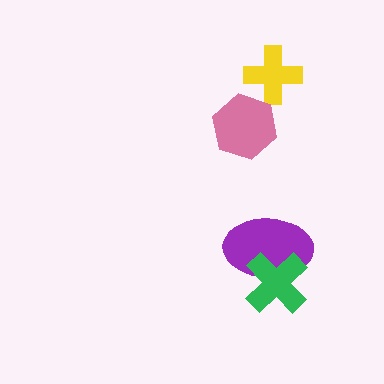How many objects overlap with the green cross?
1 object overlaps with the green cross.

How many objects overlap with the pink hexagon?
0 objects overlap with the pink hexagon.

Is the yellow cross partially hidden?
No, no other shape covers it.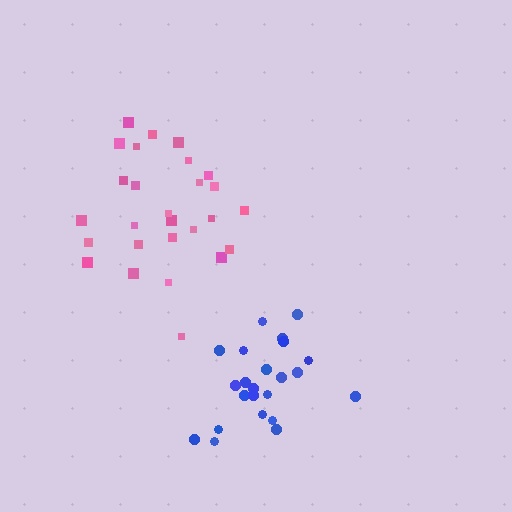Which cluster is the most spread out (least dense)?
Pink.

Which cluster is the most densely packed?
Blue.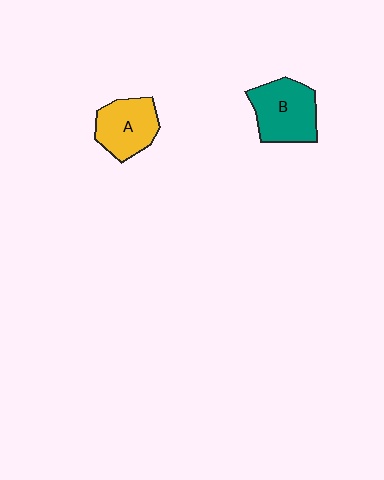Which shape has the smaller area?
Shape A (yellow).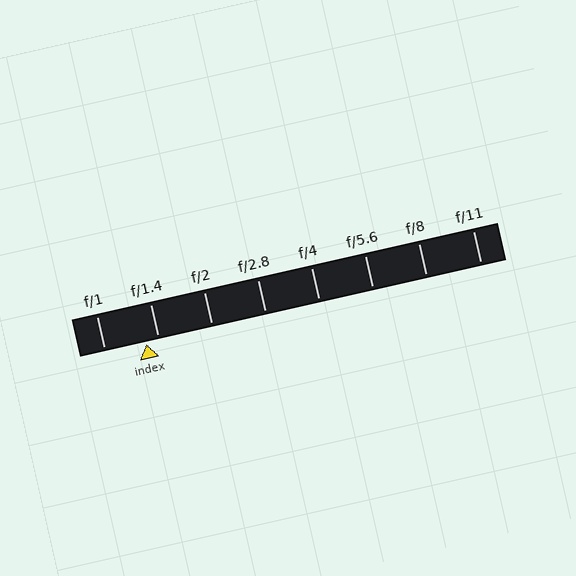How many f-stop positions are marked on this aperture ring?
There are 8 f-stop positions marked.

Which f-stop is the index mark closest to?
The index mark is closest to f/1.4.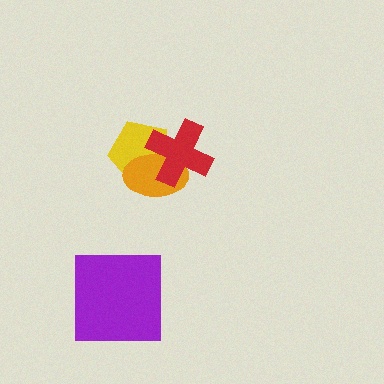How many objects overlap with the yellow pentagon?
2 objects overlap with the yellow pentagon.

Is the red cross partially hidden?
No, no other shape covers it.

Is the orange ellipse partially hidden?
Yes, it is partially covered by another shape.